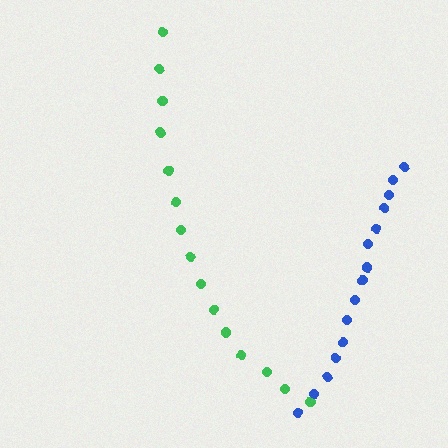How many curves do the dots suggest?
There are 2 distinct paths.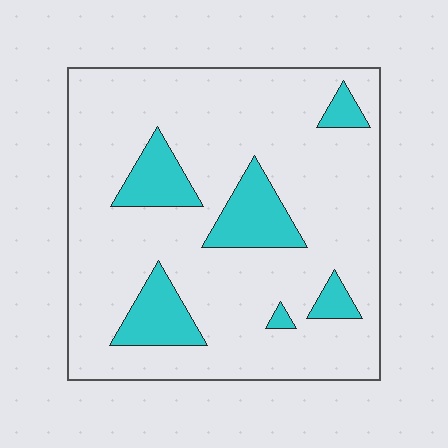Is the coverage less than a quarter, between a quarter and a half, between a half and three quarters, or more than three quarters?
Less than a quarter.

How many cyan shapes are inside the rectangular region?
6.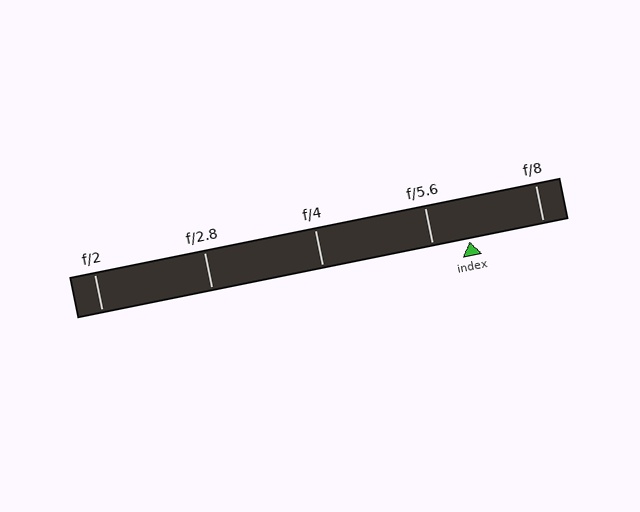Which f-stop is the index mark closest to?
The index mark is closest to f/5.6.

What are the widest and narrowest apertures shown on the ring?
The widest aperture shown is f/2 and the narrowest is f/8.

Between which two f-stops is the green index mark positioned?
The index mark is between f/5.6 and f/8.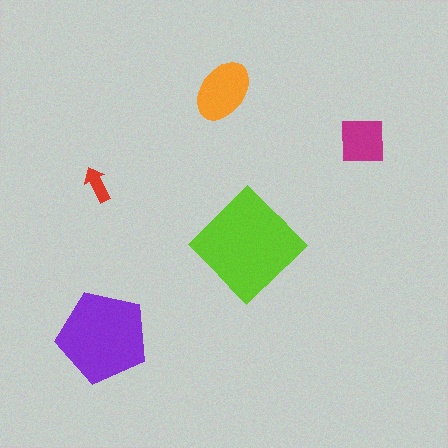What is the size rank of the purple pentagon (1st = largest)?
2nd.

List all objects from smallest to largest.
The red arrow, the magenta square, the orange ellipse, the purple pentagon, the lime diamond.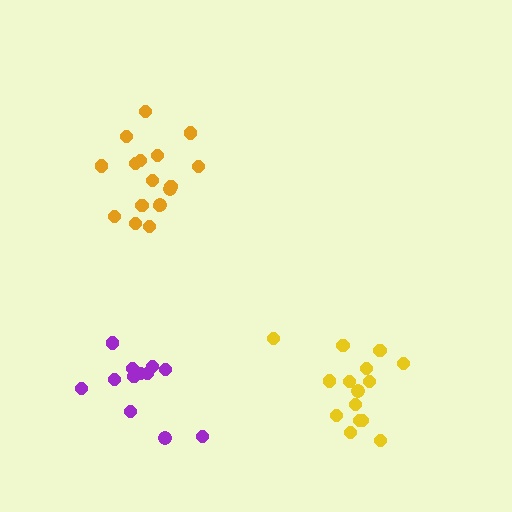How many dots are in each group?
Group 1: 17 dots, Group 2: 15 dots, Group 3: 12 dots (44 total).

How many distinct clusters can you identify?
There are 3 distinct clusters.